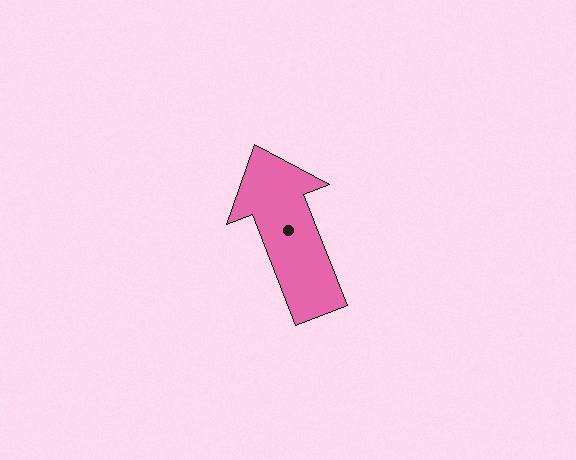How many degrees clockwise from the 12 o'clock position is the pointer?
Approximately 339 degrees.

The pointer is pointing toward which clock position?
Roughly 11 o'clock.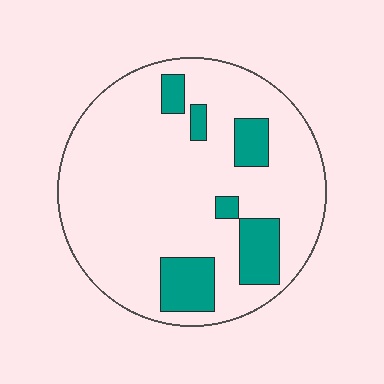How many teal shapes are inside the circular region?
6.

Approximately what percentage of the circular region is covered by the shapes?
Approximately 15%.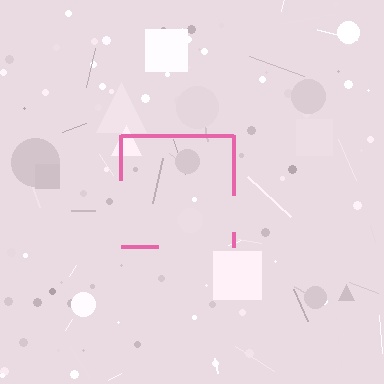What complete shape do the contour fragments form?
The contour fragments form a square.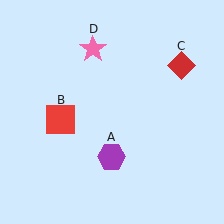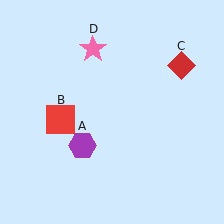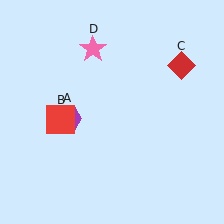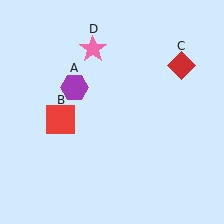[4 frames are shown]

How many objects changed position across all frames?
1 object changed position: purple hexagon (object A).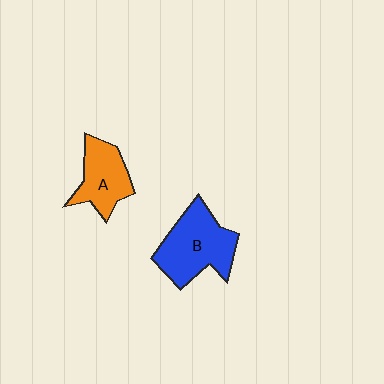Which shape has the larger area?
Shape B (blue).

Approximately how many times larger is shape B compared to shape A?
Approximately 1.4 times.